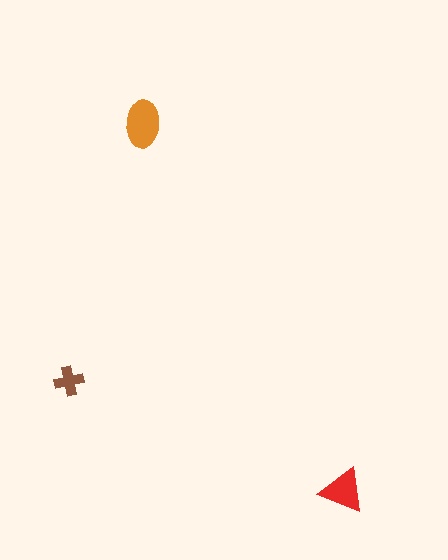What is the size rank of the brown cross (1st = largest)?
3rd.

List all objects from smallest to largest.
The brown cross, the red triangle, the orange ellipse.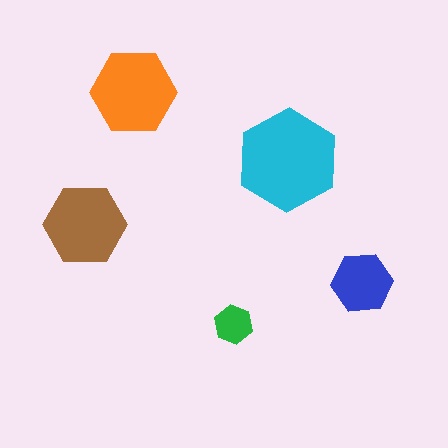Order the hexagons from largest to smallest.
the cyan one, the orange one, the brown one, the blue one, the green one.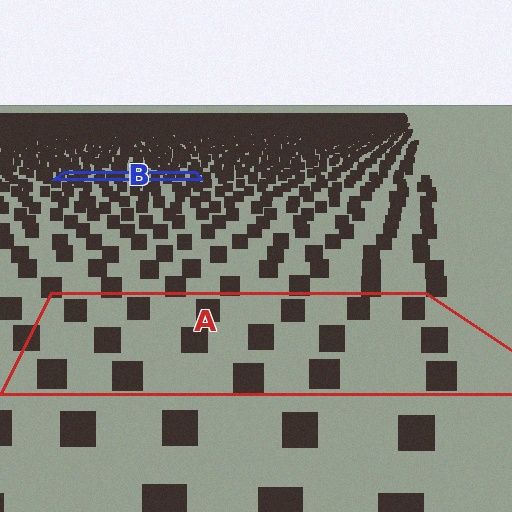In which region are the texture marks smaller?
The texture marks are smaller in region B, because it is farther away.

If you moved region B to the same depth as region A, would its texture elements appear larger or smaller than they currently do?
They would appear larger. At a closer depth, the same texture elements are projected at a bigger on-screen size.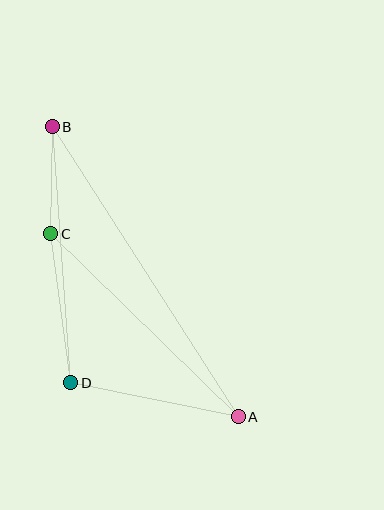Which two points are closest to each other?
Points B and C are closest to each other.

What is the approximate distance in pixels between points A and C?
The distance between A and C is approximately 262 pixels.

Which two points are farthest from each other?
Points A and B are farthest from each other.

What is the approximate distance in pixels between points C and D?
The distance between C and D is approximately 150 pixels.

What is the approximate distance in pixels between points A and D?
The distance between A and D is approximately 171 pixels.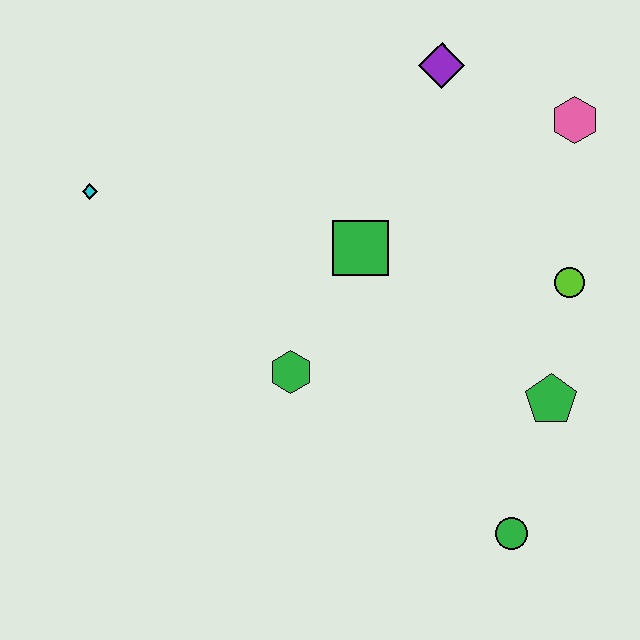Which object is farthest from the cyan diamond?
The green circle is farthest from the cyan diamond.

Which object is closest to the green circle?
The green pentagon is closest to the green circle.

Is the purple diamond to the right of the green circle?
No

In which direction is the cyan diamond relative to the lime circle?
The cyan diamond is to the left of the lime circle.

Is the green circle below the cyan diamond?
Yes